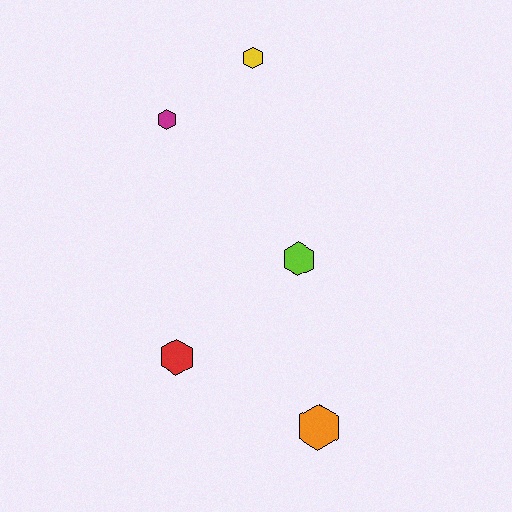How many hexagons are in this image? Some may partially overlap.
There are 5 hexagons.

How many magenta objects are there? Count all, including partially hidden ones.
There is 1 magenta object.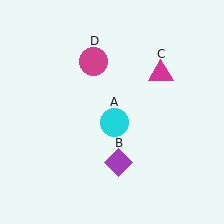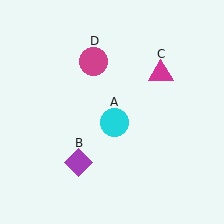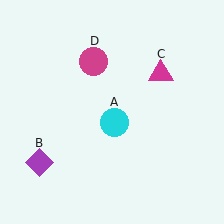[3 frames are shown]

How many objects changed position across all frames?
1 object changed position: purple diamond (object B).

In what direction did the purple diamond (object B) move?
The purple diamond (object B) moved left.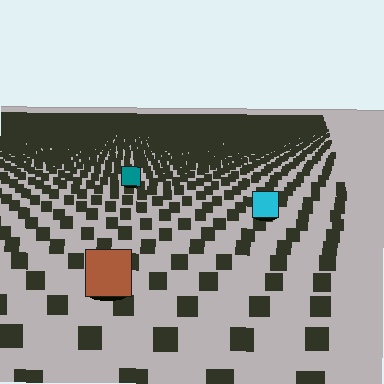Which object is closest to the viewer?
The brown square is closest. The texture marks near it are larger and more spread out.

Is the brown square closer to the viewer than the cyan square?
Yes. The brown square is closer — you can tell from the texture gradient: the ground texture is coarser near it.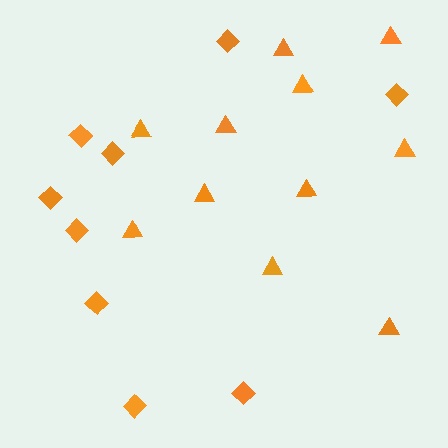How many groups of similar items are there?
There are 2 groups: one group of triangles (11) and one group of diamonds (9).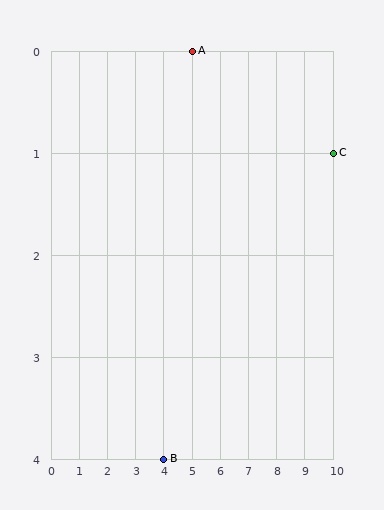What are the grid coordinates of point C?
Point C is at grid coordinates (10, 1).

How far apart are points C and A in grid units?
Points C and A are 5 columns and 1 row apart (about 5.1 grid units diagonally).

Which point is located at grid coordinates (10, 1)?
Point C is at (10, 1).